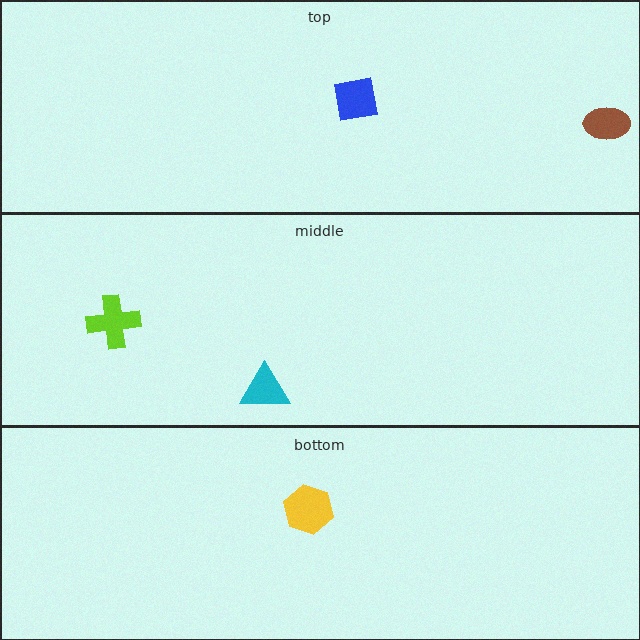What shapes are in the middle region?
The cyan triangle, the lime cross.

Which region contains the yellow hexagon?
The bottom region.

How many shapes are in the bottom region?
1.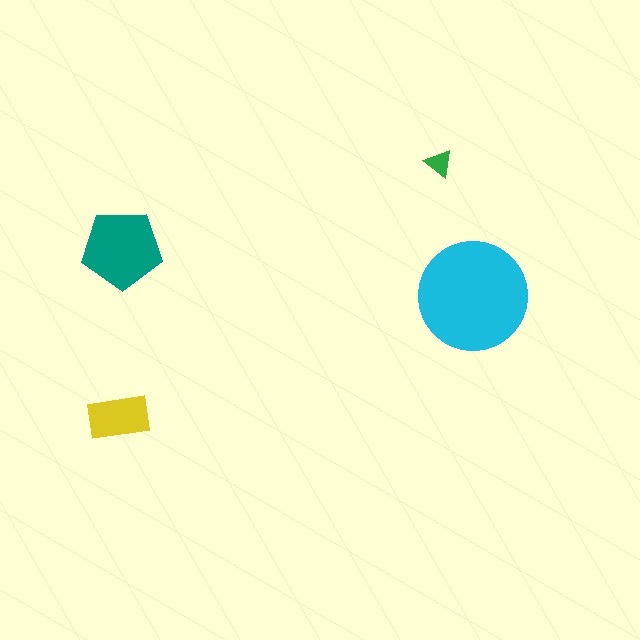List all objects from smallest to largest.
The green triangle, the yellow rectangle, the teal pentagon, the cyan circle.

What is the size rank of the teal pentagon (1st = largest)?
2nd.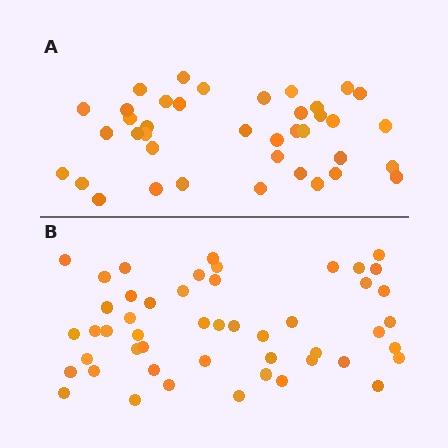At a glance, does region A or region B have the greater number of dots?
Region B (the bottom region) has more dots.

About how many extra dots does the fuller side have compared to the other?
Region B has roughly 10 or so more dots than region A.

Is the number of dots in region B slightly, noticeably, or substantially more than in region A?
Region B has noticeably more, but not dramatically so. The ratio is roughly 1.3 to 1.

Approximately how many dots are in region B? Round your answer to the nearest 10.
About 50 dots. (The exact count is 49, which rounds to 50.)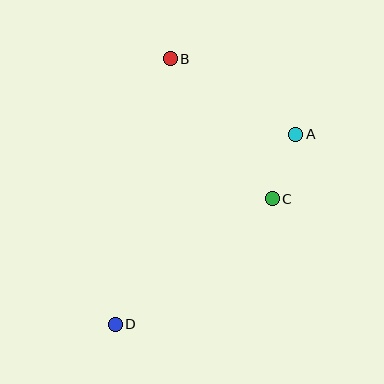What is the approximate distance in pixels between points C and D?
The distance between C and D is approximately 201 pixels.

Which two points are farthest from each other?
Points B and D are farthest from each other.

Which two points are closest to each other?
Points A and C are closest to each other.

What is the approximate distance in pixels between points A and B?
The distance between A and B is approximately 147 pixels.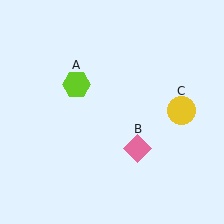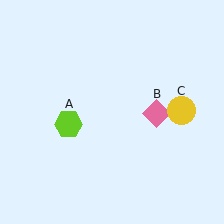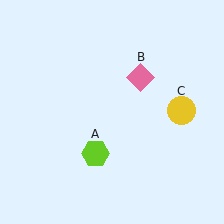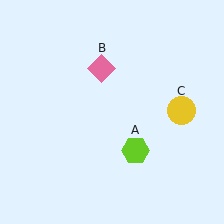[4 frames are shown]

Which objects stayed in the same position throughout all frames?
Yellow circle (object C) remained stationary.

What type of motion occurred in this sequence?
The lime hexagon (object A), pink diamond (object B) rotated counterclockwise around the center of the scene.